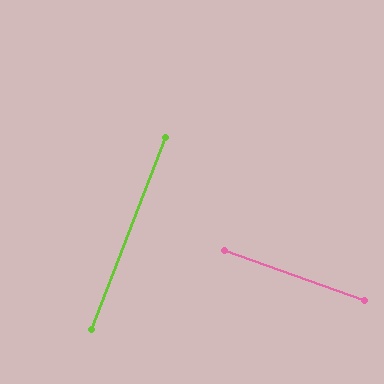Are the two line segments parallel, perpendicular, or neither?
Perpendicular — they meet at approximately 88°.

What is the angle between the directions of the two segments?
Approximately 88 degrees.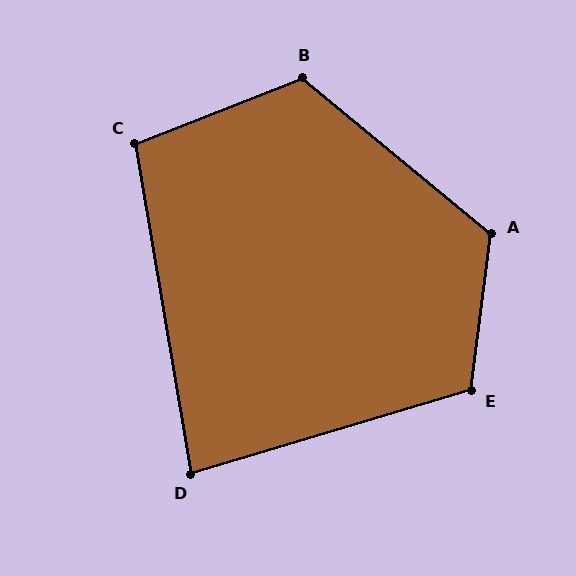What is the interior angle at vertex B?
Approximately 119 degrees (obtuse).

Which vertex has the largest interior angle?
A, at approximately 122 degrees.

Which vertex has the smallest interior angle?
D, at approximately 83 degrees.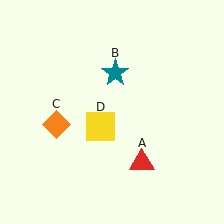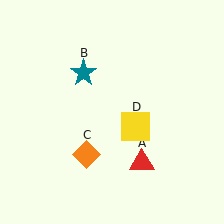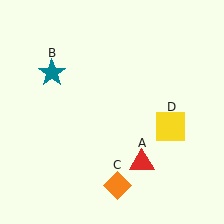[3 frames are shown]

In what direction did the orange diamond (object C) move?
The orange diamond (object C) moved down and to the right.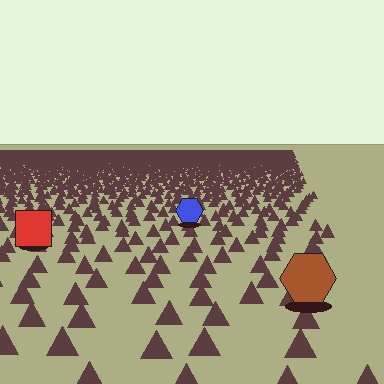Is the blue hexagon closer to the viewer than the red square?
No. The red square is closer — you can tell from the texture gradient: the ground texture is coarser near it.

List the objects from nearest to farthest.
From nearest to farthest: the brown hexagon, the red square, the blue hexagon.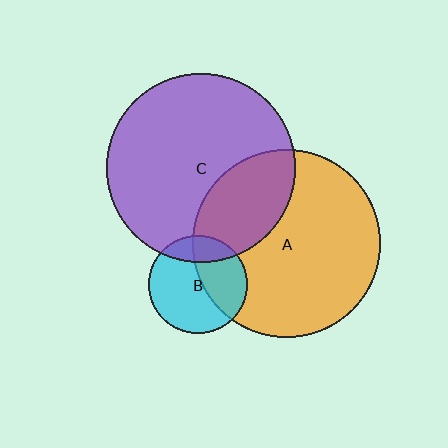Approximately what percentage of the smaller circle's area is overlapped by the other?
Approximately 30%.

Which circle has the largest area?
Circle C (purple).